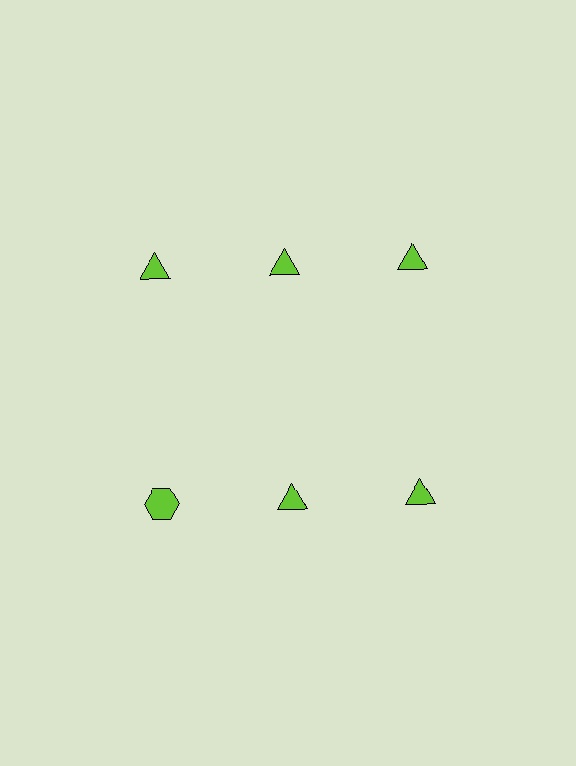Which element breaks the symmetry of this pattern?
The lime hexagon in the second row, leftmost column breaks the symmetry. All other shapes are lime triangles.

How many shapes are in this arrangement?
There are 6 shapes arranged in a grid pattern.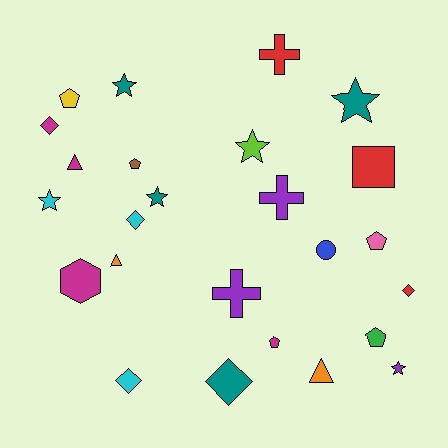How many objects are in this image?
There are 25 objects.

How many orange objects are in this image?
There are 2 orange objects.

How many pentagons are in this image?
There are 5 pentagons.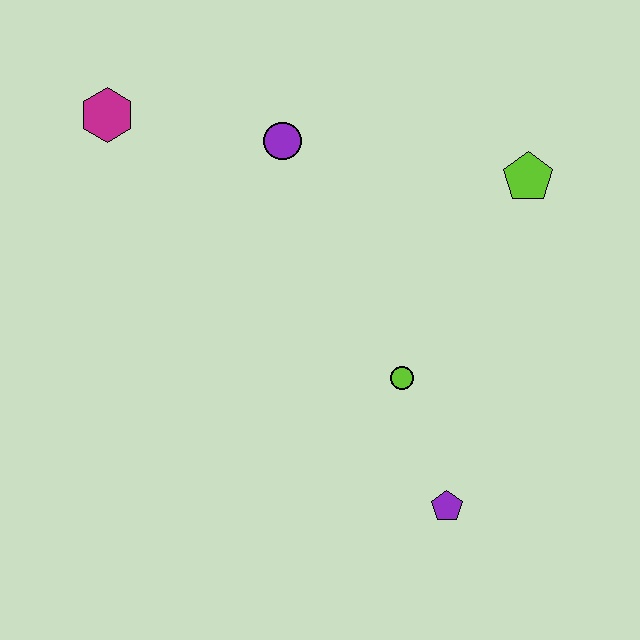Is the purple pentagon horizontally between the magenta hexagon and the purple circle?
No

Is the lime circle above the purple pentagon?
Yes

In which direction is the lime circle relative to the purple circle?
The lime circle is below the purple circle.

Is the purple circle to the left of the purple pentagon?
Yes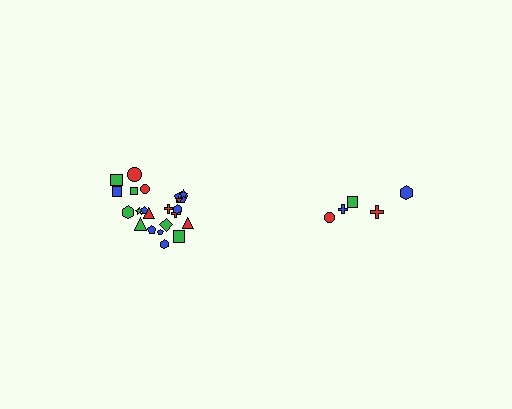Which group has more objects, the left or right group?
The left group.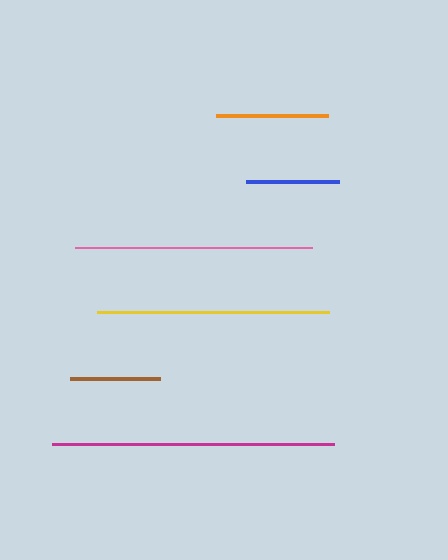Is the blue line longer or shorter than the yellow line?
The yellow line is longer than the blue line.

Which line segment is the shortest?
The brown line is the shortest at approximately 90 pixels.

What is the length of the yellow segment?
The yellow segment is approximately 232 pixels long.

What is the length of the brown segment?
The brown segment is approximately 90 pixels long.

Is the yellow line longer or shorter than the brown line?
The yellow line is longer than the brown line.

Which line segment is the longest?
The magenta line is the longest at approximately 282 pixels.